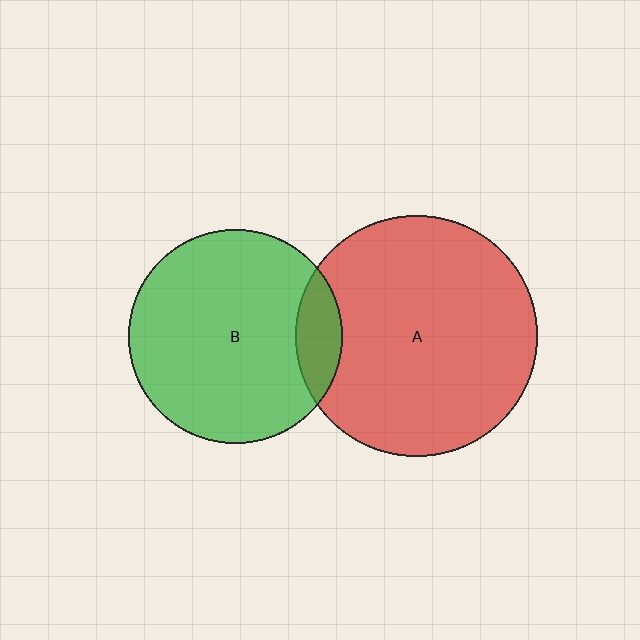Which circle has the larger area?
Circle A (red).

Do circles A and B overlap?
Yes.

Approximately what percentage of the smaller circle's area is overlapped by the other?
Approximately 10%.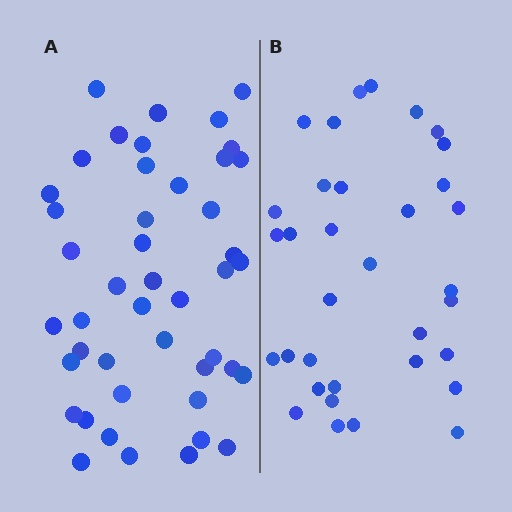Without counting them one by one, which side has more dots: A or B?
Region A (the left region) has more dots.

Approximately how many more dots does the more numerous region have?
Region A has roughly 12 or so more dots than region B.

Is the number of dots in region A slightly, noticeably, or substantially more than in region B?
Region A has noticeably more, but not dramatically so. The ratio is roughly 1.3 to 1.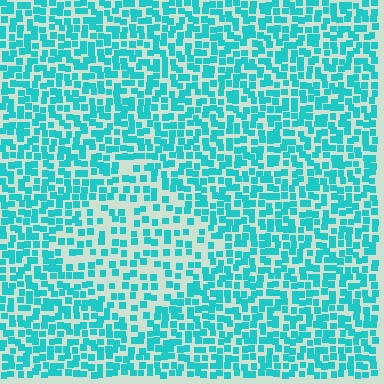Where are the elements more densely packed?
The elements are more densely packed outside the diamond boundary.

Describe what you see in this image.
The image contains small cyan elements arranged at two different densities. A diamond-shaped region is visible where the elements are less densely packed than the surrounding area.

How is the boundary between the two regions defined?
The boundary is defined by a change in element density (approximately 1.8x ratio). All elements are the same color, size, and shape.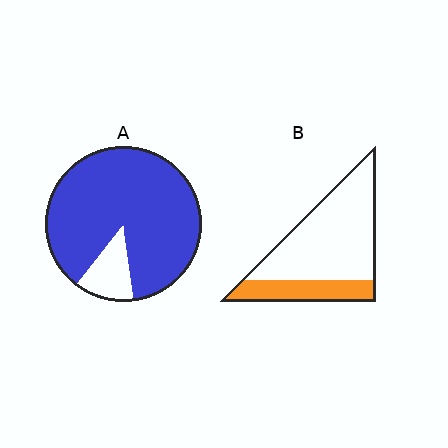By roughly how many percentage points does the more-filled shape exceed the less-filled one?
By roughly 60 percentage points (A over B).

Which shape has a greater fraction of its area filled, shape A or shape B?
Shape A.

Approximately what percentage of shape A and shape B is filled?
A is approximately 90% and B is approximately 25%.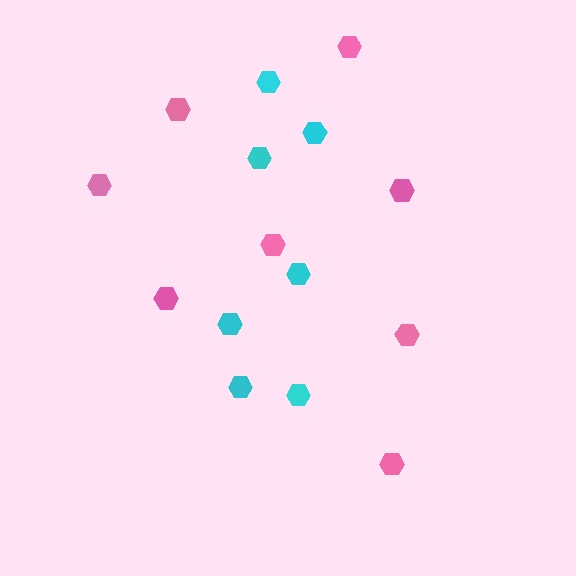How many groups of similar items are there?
There are 2 groups: one group of pink hexagons (8) and one group of cyan hexagons (7).